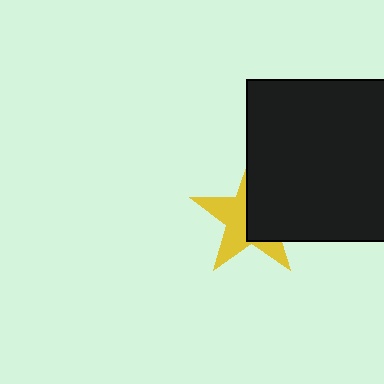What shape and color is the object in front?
The object in front is a black rectangle.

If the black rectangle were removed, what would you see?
You would see the complete yellow star.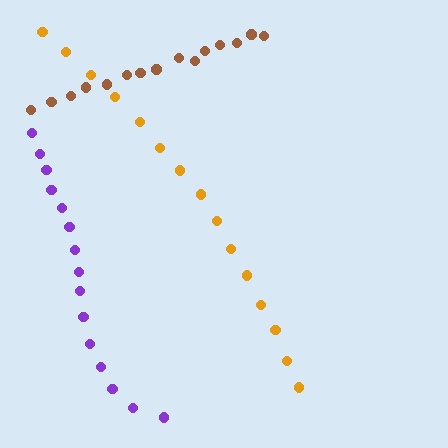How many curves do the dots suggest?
There are 3 distinct paths.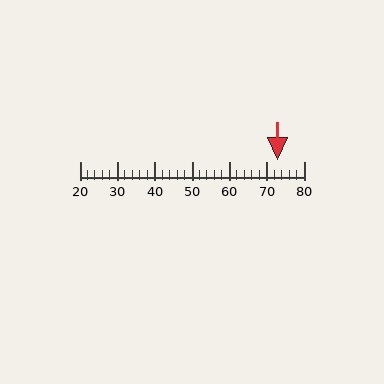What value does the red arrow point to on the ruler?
The red arrow points to approximately 73.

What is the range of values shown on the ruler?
The ruler shows values from 20 to 80.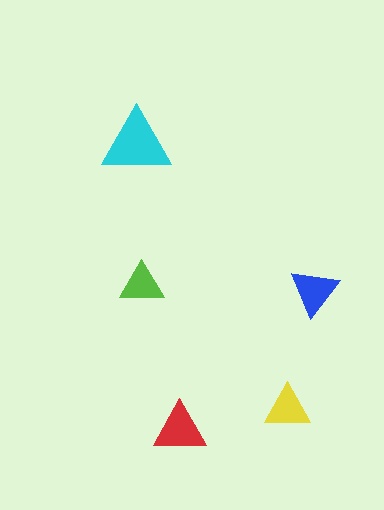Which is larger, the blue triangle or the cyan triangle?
The cyan one.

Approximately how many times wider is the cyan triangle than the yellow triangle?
About 1.5 times wider.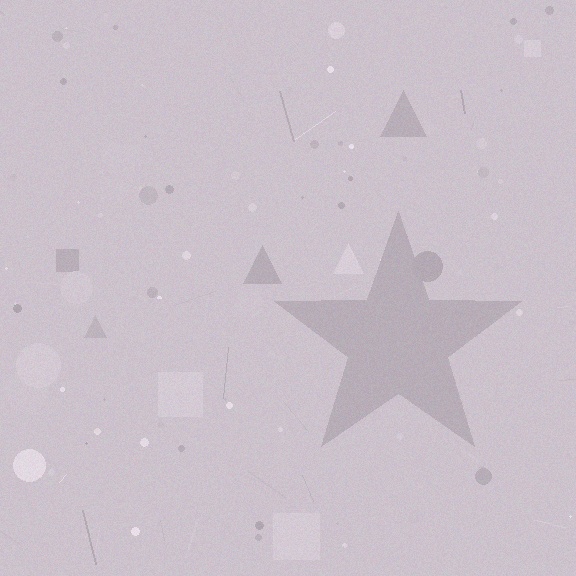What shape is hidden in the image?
A star is hidden in the image.